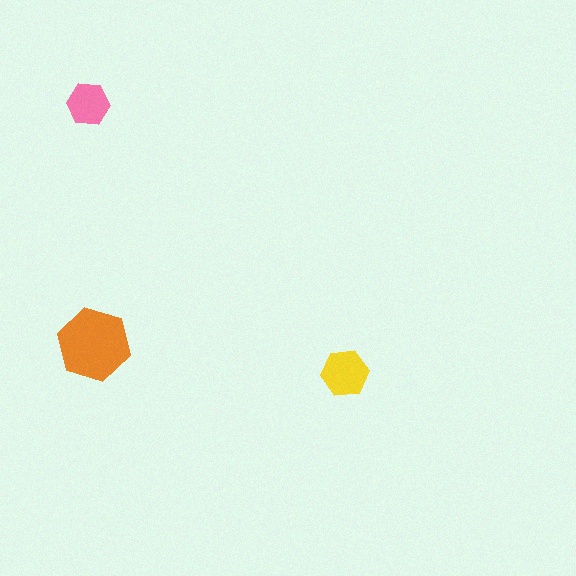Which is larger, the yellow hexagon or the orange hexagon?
The orange one.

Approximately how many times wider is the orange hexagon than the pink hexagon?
About 1.5 times wider.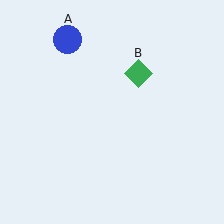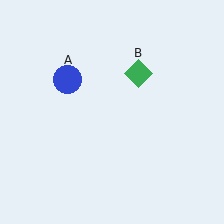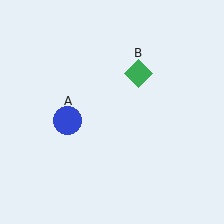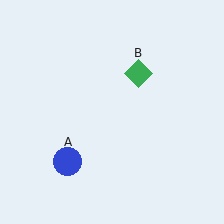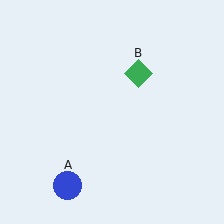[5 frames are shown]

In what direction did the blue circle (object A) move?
The blue circle (object A) moved down.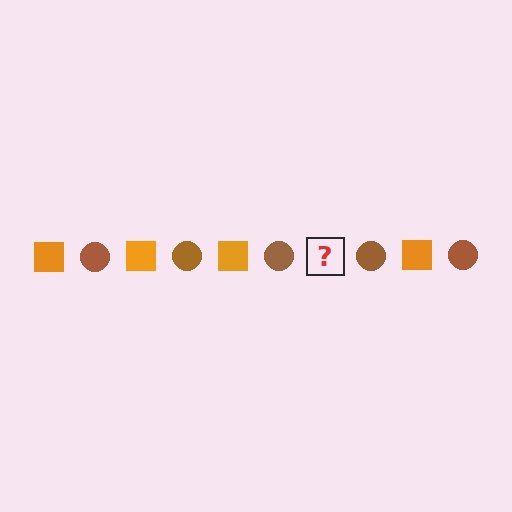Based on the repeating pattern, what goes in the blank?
The blank should be an orange square.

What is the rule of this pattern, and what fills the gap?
The rule is that the pattern alternates between orange square and brown circle. The gap should be filled with an orange square.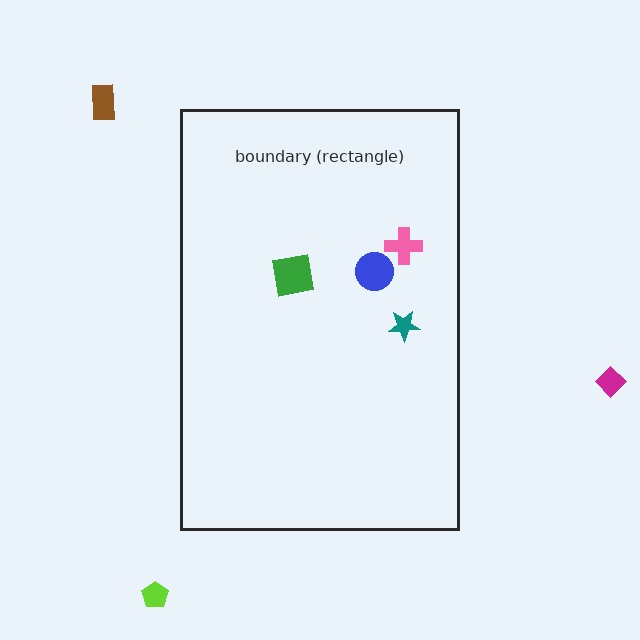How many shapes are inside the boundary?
4 inside, 3 outside.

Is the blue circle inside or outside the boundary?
Inside.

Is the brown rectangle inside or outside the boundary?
Outside.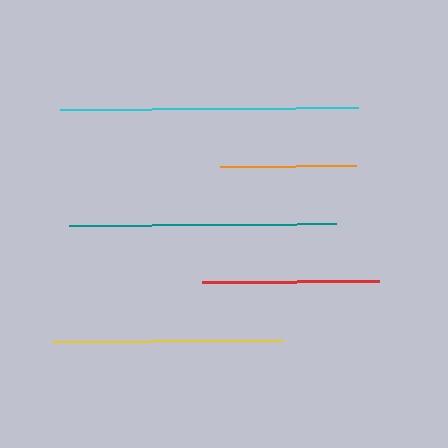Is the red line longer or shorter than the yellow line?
The yellow line is longer than the red line.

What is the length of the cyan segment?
The cyan segment is approximately 298 pixels long.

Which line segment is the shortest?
The orange line is the shortest at approximately 136 pixels.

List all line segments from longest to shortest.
From longest to shortest: cyan, teal, yellow, red, orange.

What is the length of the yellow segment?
The yellow segment is approximately 231 pixels long.